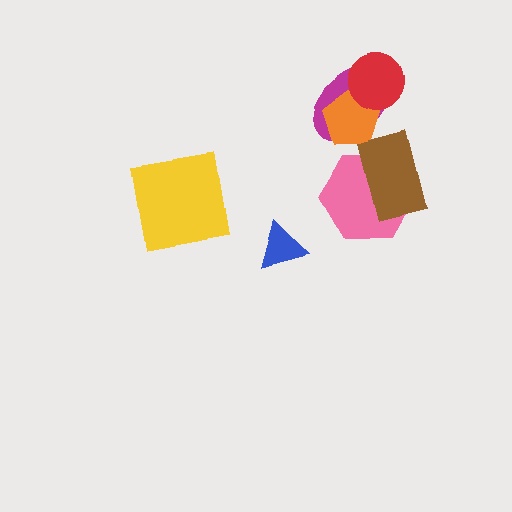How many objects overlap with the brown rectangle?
1 object overlaps with the brown rectangle.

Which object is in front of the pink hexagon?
The brown rectangle is in front of the pink hexagon.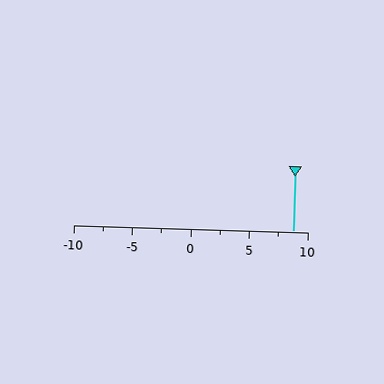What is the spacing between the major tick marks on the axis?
The major ticks are spaced 5 apart.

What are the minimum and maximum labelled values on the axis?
The axis runs from -10 to 10.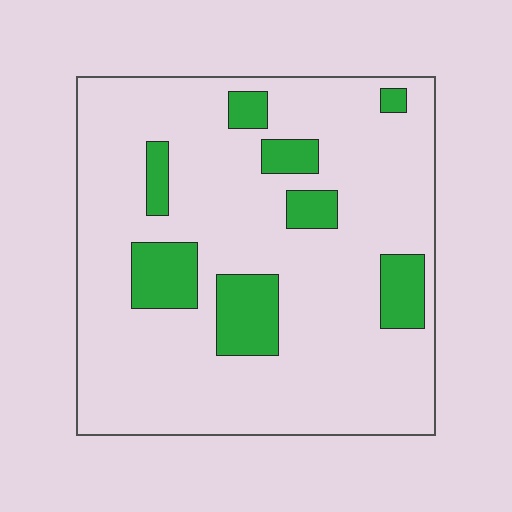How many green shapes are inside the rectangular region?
8.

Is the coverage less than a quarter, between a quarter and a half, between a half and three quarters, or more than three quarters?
Less than a quarter.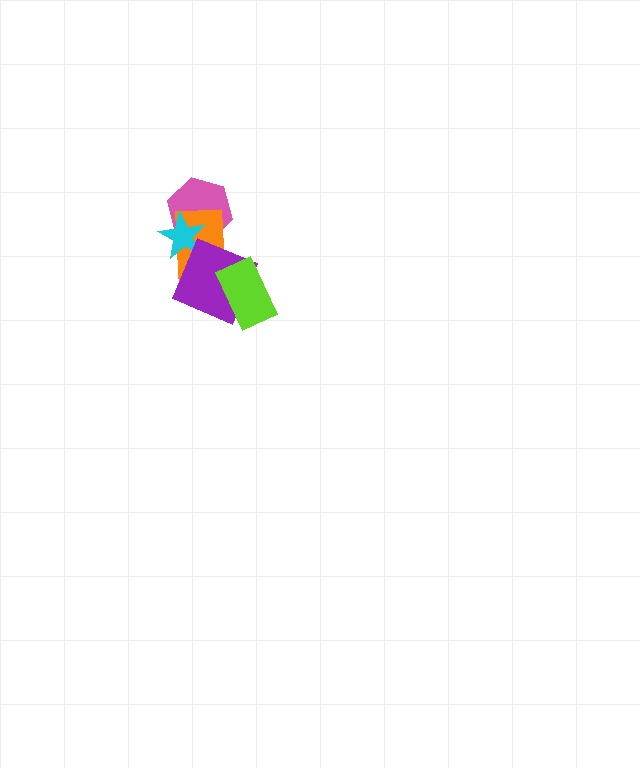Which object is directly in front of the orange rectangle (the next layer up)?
The cyan star is directly in front of the orange rectangle.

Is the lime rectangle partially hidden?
No, no other shape covers it.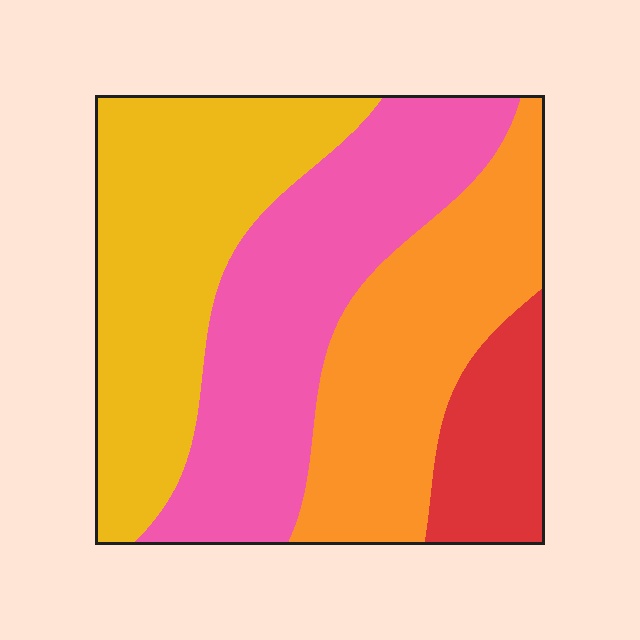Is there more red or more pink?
Pink.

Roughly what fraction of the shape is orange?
Orange covers 26% of the shape.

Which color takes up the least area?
Red, at roughly 10%.